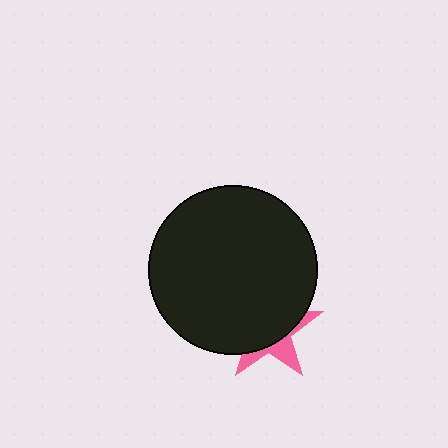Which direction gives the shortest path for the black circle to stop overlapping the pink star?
Moving up gives the shortest separation.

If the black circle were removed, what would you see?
You would see the complete pink star.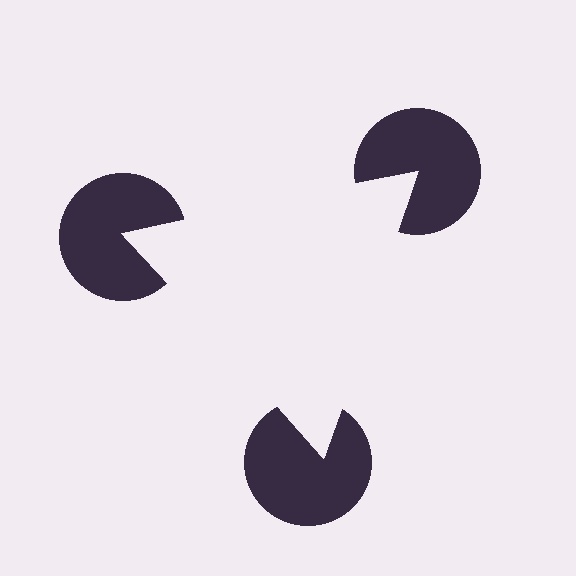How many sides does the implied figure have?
3 sides.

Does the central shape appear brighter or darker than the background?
It typically appears slightly brighter than the background, even though no actual brightness change is drawn.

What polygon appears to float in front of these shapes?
An illusory triangle — its edges are inferred from the aligned wedge cuts in the pac-man discs, not physically drawn.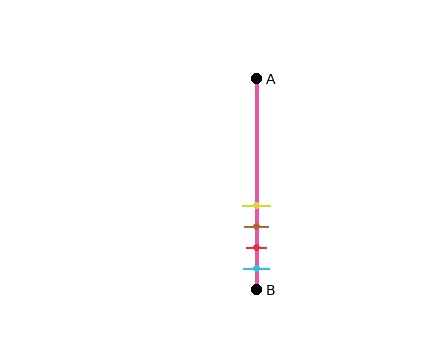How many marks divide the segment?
There are 4 marks dividing the segment.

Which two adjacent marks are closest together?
The yellow and brown marks are the closest adjacent pair.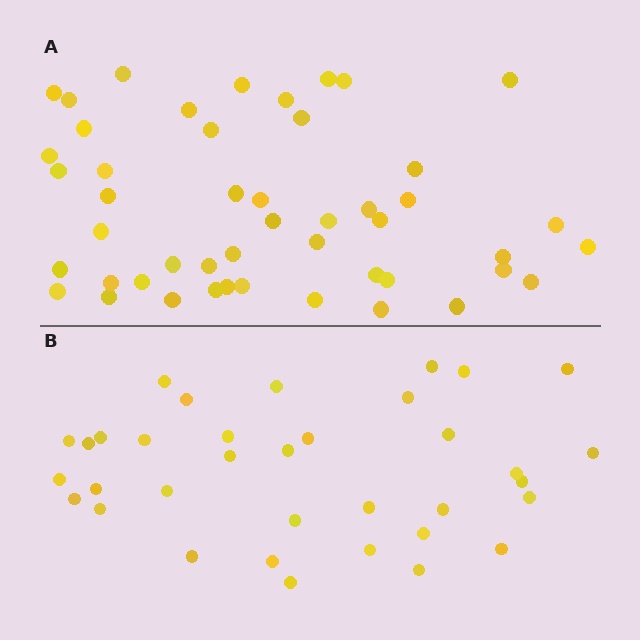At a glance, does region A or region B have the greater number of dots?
Region A (the top region) has more dots.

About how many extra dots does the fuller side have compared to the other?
Region A has approximately 15 more dots than region B.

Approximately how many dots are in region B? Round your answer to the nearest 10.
About 40 dots. (The exact count is 35, which rounds to 40.)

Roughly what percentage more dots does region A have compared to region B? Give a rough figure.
About 35% more.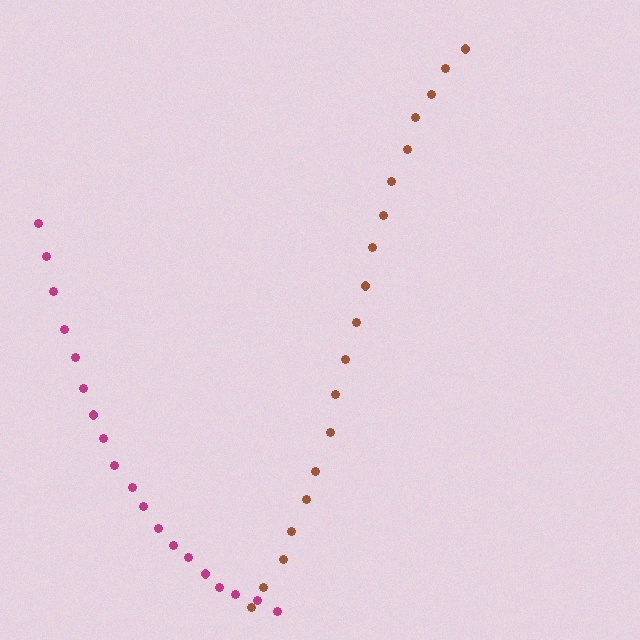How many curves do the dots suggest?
There are 2 distinct paths.